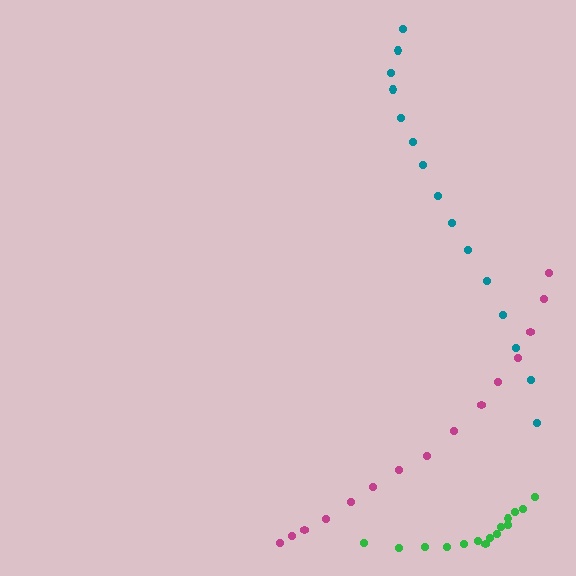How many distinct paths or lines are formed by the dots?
There are 3 distinct paths.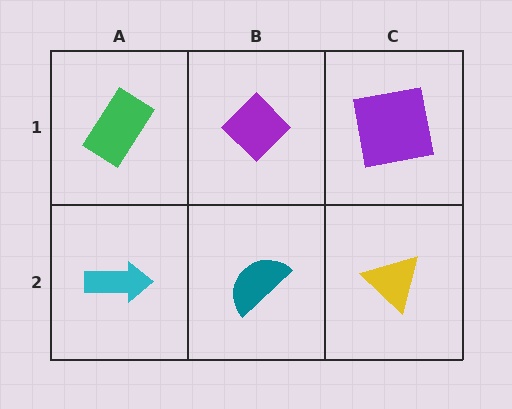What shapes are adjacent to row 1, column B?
A teal semicircle (row 2, column B), a green rectangle (row 1, column A), a purple square (row 1, column C).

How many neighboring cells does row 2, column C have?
2.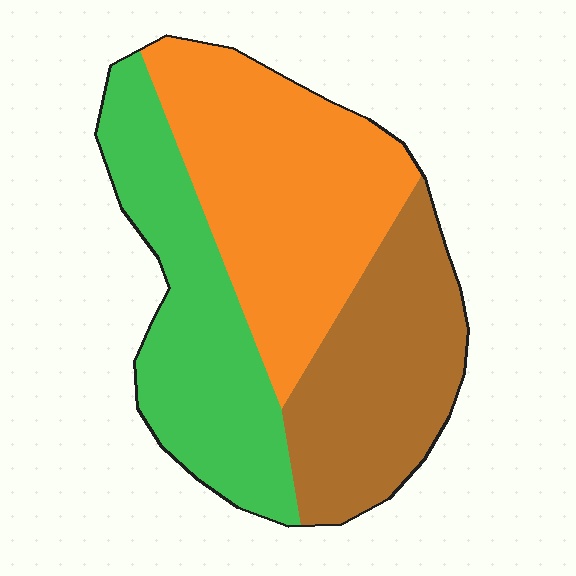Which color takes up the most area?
Orange, at roughly 40%.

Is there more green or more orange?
Orange.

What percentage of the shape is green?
Green takes up about one third (1/3) of the shape.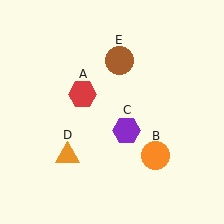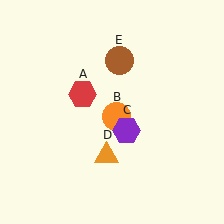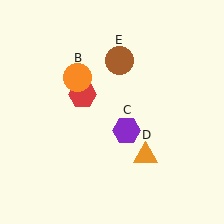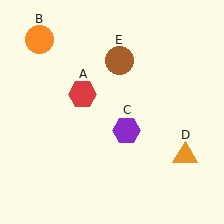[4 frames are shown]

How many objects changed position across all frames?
2 objects changed position: orange circle (object B), orange triangle (object D).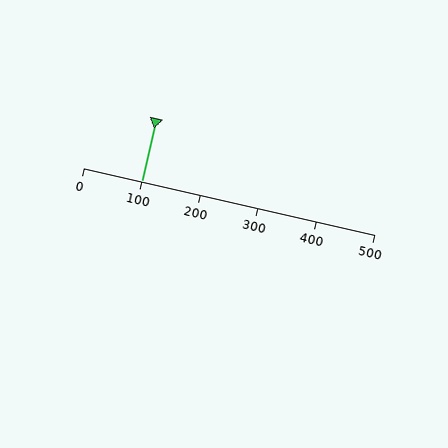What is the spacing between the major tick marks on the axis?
The major ticks are spaced 100 apart.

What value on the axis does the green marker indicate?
The marker indicates approximately 100.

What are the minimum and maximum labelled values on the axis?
The axis runs from 0 to 500.